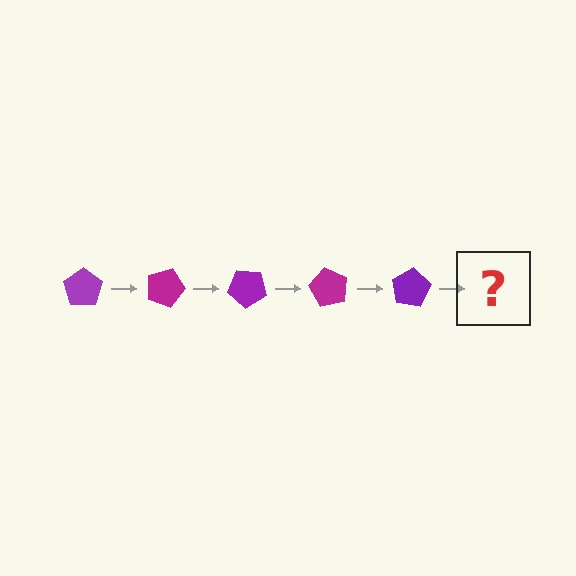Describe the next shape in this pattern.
It should be a magenta pentagon, rotated 100 degrees from the start.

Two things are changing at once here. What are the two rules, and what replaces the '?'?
The two rules are that it rotates 20 degrees each step and the color cycles through purple and magenta. The '?' should be a magenta pentagon, rotated 100 degrees from the start.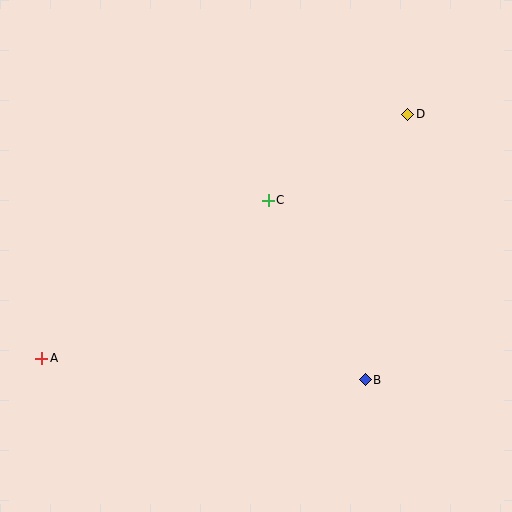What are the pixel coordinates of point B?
Point B is at (365, 380).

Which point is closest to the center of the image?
Point C at (268, 200) is closest to the center.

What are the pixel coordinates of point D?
Point D is at (408, 114).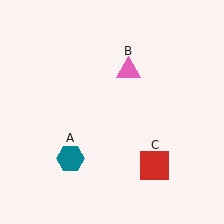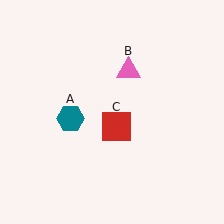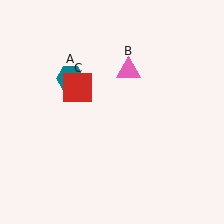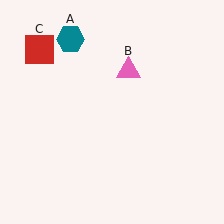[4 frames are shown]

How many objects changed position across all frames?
2 objects changed position: teal hexagon (object A), red square (object C).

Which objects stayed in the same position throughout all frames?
Pink triangle (object B) remained stationary.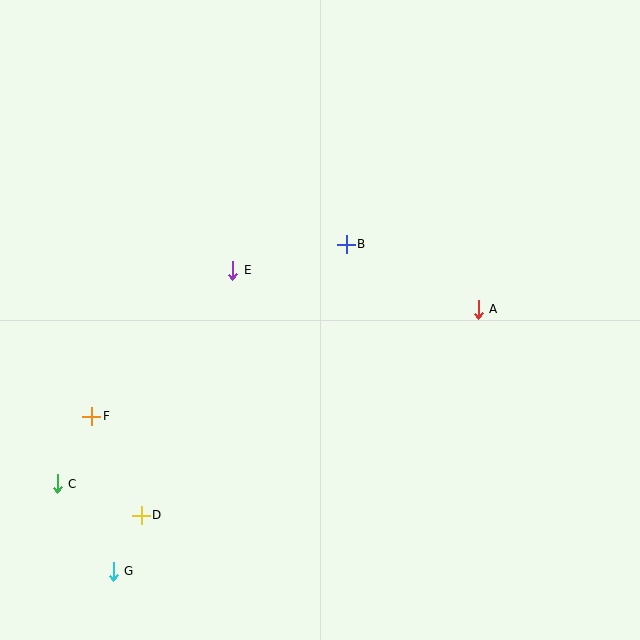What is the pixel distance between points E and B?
The distance between E and B is 116 pixels.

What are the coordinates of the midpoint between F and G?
The midpoint between F and G is at (103, 494).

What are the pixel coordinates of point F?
Point F is at (92, 416).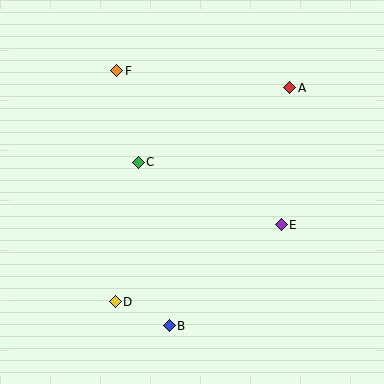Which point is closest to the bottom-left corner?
Point D is closest to the bottom-left corner.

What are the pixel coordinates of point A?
Point A is at (290, 88).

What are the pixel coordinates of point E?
Point E is at (281, 225).